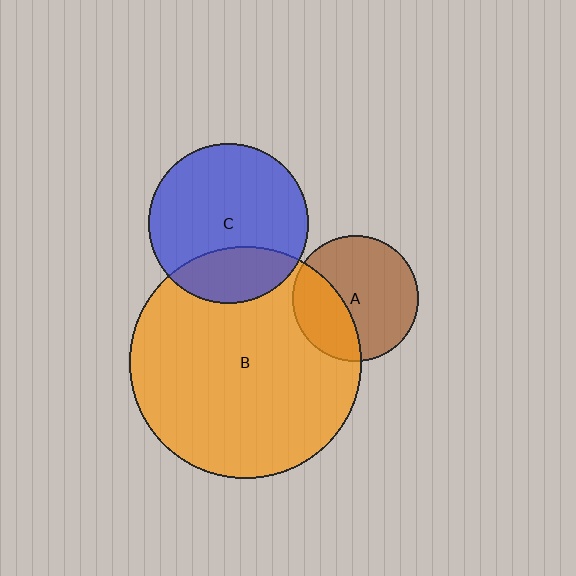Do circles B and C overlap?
Yes.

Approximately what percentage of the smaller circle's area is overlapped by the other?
Approximately 25%.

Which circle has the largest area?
Circle B (orange).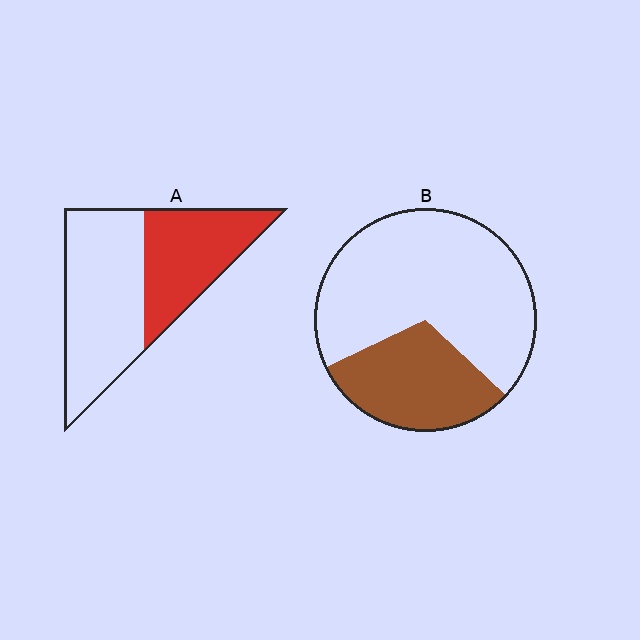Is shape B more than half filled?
No.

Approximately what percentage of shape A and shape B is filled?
A is approximately 40% and B is approximately 30%.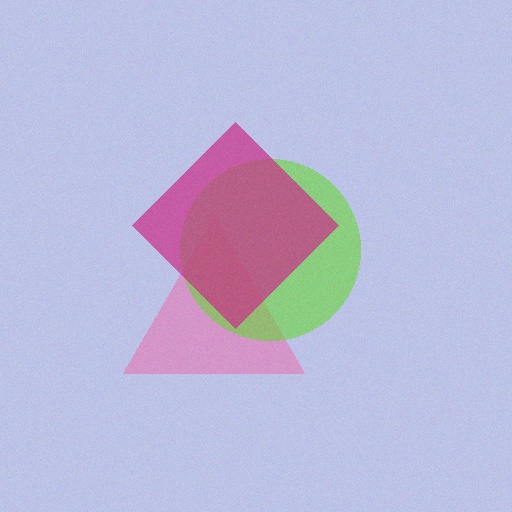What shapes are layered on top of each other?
The layered shapes are: a pink triangle, a lime circle, a magenta diamond.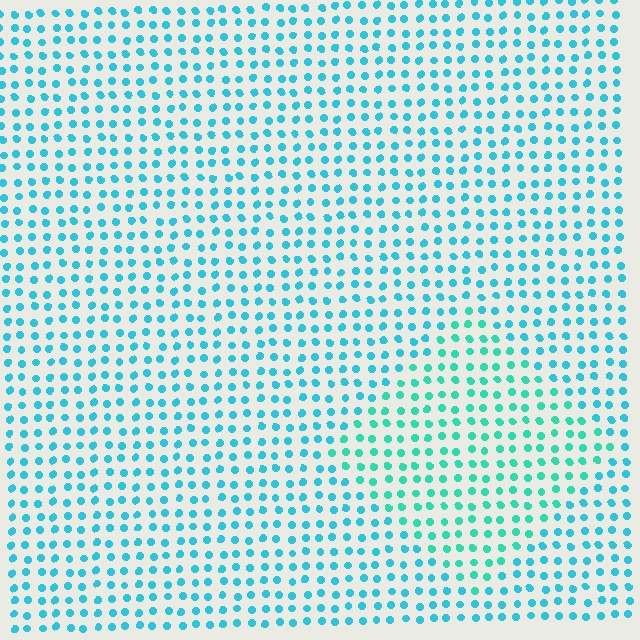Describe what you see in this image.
The image is filled with small cyan elements in a uniform arrangement. A diamond-shaped region is visible where the elements are tinted to a slightly different hue, forming a subtle color boundary.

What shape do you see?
I see a diamond.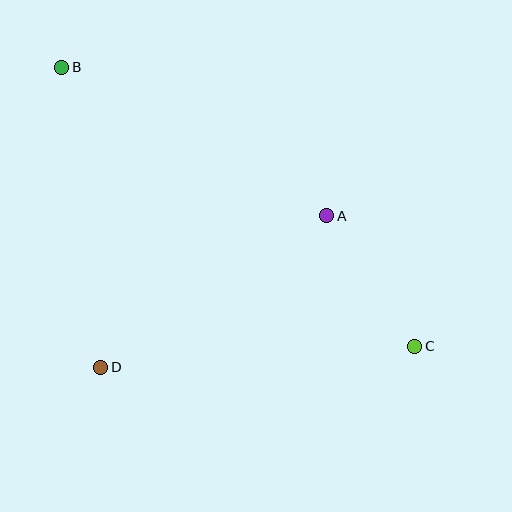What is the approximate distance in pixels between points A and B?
The distance between A and B is approximately 304 pixels.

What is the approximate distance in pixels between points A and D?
The distance between A and D is approximately 273 pixels.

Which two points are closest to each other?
Points A and C are closest to each other.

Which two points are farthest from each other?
Points B and C are farthest from each other.